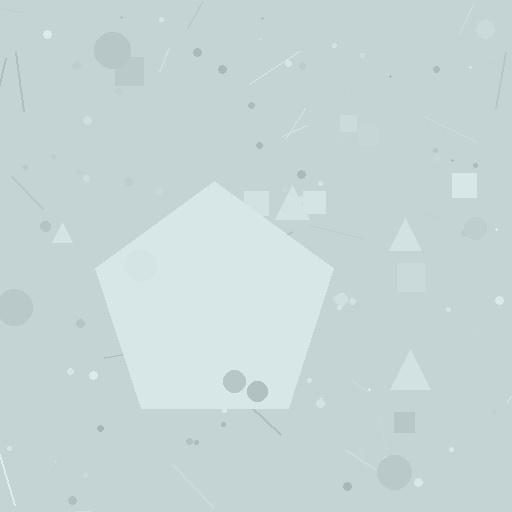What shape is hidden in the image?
A pentagon is hidden in the image.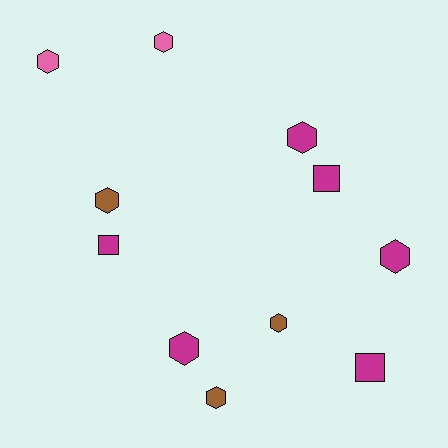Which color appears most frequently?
Magenta, with 6 objects.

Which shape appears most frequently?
Hexagon, with 8 objects.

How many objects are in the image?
There are 11 objects.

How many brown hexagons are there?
There are 3 brown hexagons.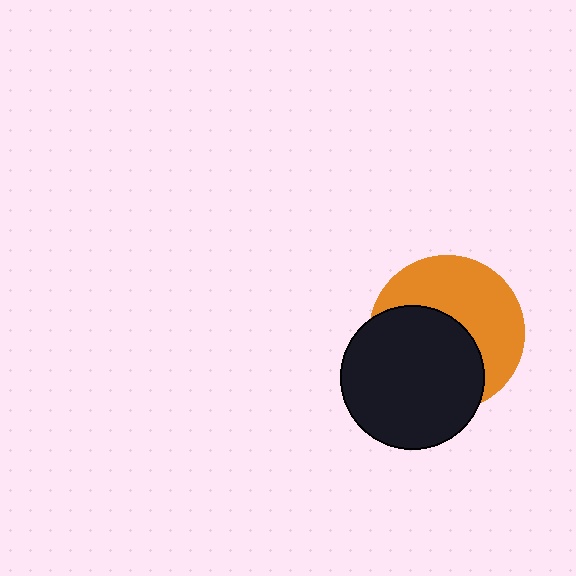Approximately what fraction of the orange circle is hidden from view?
Roughly 50% of the orange circle is hidden behind the black circle.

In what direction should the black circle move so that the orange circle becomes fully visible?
The black circle should move toward the lower-left. That is the shortest direction to clear the overlap and leave the orange circle fully visible.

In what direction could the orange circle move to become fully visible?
The orange circle could move toward the upper-right. That would shift it out from behind the black circle entirely.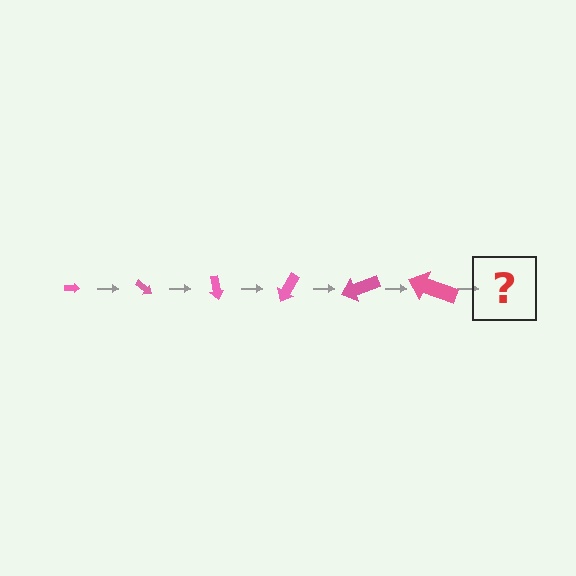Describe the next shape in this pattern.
It should be an arrow, larger than the previous one and rotated 240 degrees from the start.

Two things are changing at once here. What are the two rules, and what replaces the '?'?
The two rules are that the arrow grows larger each step and it rotates 40 degrees each step. The '?' should be an arrow, larger than the previous one and rotated 240 degrees from the start.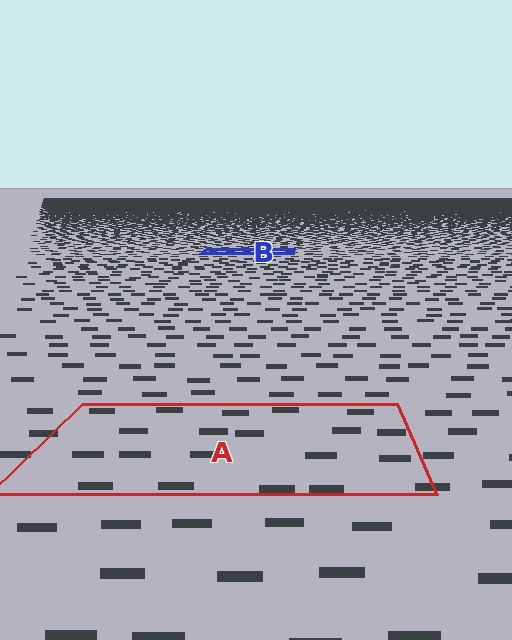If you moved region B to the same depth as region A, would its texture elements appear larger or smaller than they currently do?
They would appear larger. At a closer depth, the same texture elements are projected at a bigger on-screen size.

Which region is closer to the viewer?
Region A is closer. The texture elements there are larger and more spread out.